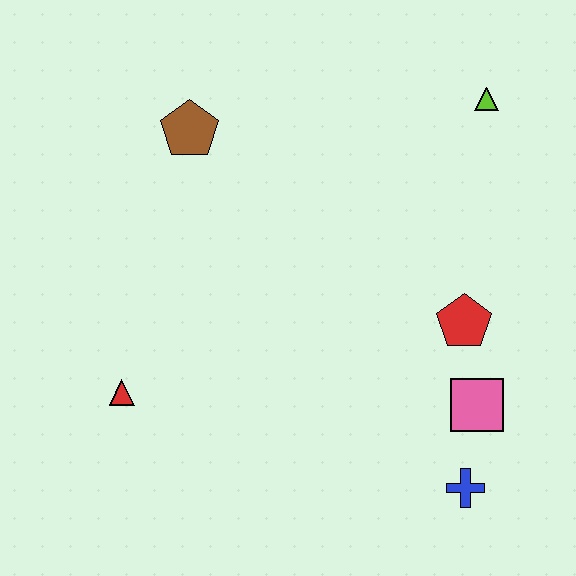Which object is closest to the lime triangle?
The red pentagon is closest to the lime triangle.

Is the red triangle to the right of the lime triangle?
No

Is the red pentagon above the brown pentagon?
No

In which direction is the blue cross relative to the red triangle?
The blue cross is to the right of the red triangle.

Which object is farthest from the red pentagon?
The red triangle is farthest from the red pentagon.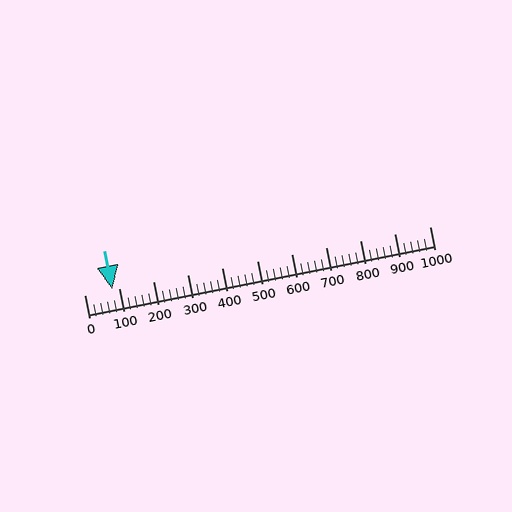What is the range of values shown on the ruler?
The ruler shows values from 0 to 1000.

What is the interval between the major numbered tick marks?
The major tick marks are spaced 100 units apart.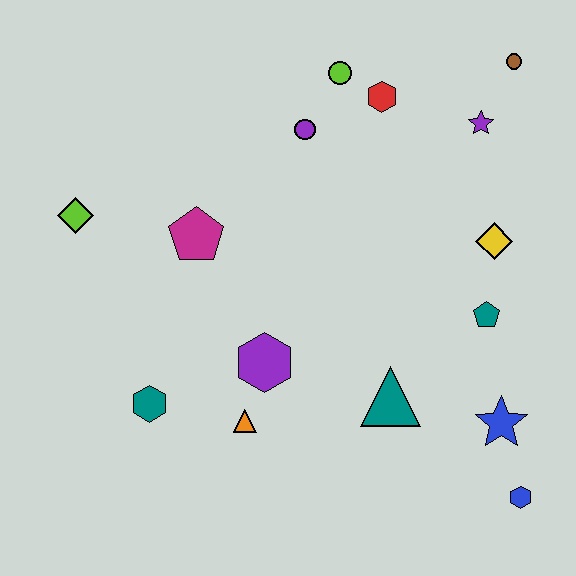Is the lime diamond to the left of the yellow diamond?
Yes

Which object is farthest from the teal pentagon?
The lime diamond is farthest from the teal pentagon.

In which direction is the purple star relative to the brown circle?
The purple star is below the brown circle.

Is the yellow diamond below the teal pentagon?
No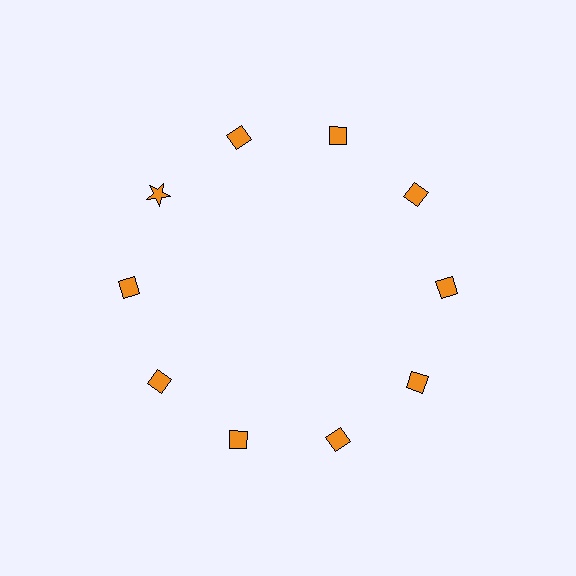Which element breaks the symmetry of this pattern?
The orange star at roughly the 10 o'clock position breaks the symmetry. All other shapes are orange diamonds.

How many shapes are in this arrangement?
There are 10 shapes arranged in a ring pattern.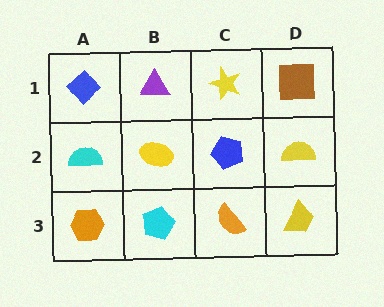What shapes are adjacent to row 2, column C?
A yellow star (row 1, column C), an orange semicircle (row 3, column C), a yellow ellipse (row 2, column B), a yellow semicircle (row 2, column D).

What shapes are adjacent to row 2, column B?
A purple triangle (row 1, column B), a cyan pentagon (row 3, column B), a cyan semicircle (row 2, column A), a blue pentagon (row 2, column C).